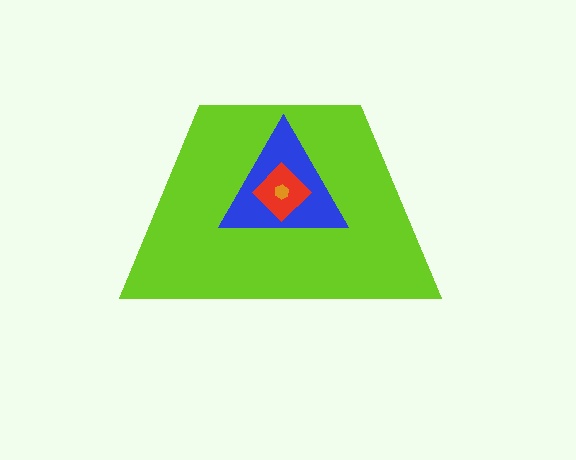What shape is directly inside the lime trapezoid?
The blue triangle.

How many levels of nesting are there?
4.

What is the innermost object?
The orange hexagon.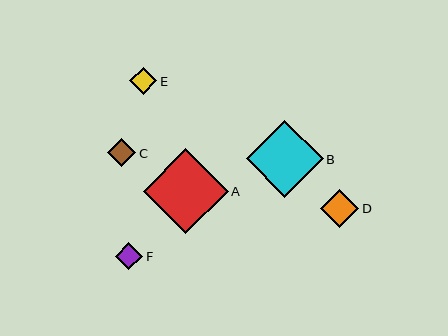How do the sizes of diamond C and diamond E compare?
Diamond C and diamond E are approximately the same size.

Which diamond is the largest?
Diamond A is the largest with a size of approximately 85 pixels.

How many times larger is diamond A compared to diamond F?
Diamond A is approximately 3.1 times the size of diamond F.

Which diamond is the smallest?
Diamond E is the smallest with a size of approximately 27 pixels.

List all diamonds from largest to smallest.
From largest to smallest: A, B, D, C, F, E.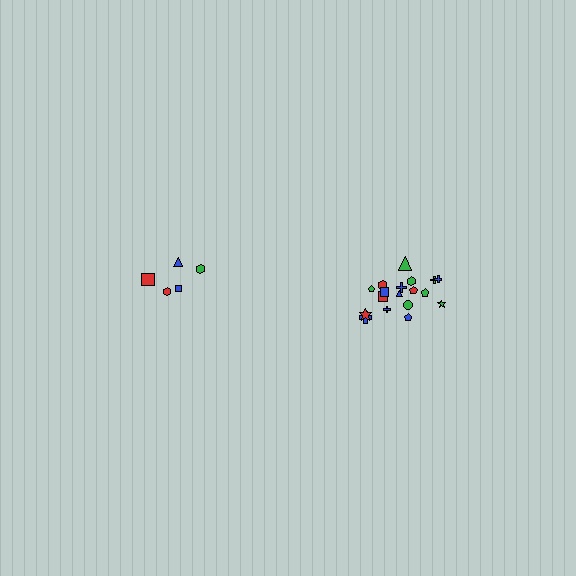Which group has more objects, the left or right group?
The right group.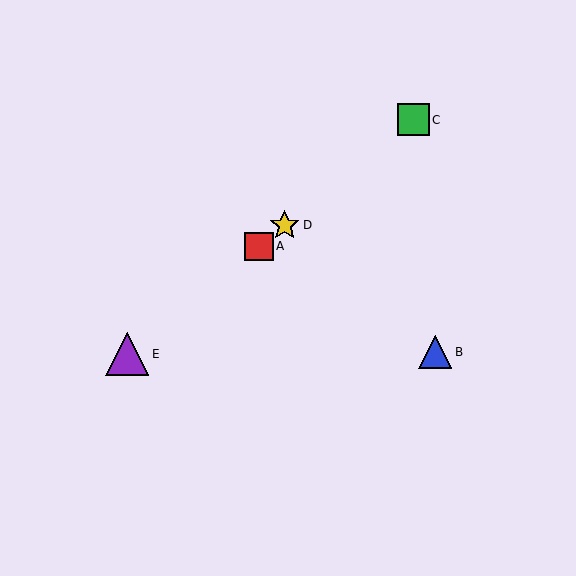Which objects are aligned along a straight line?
Objects A, C, D, E are aligned along a straight line.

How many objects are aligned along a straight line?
4 objects (A, C, D, E) are aligned along a straight line.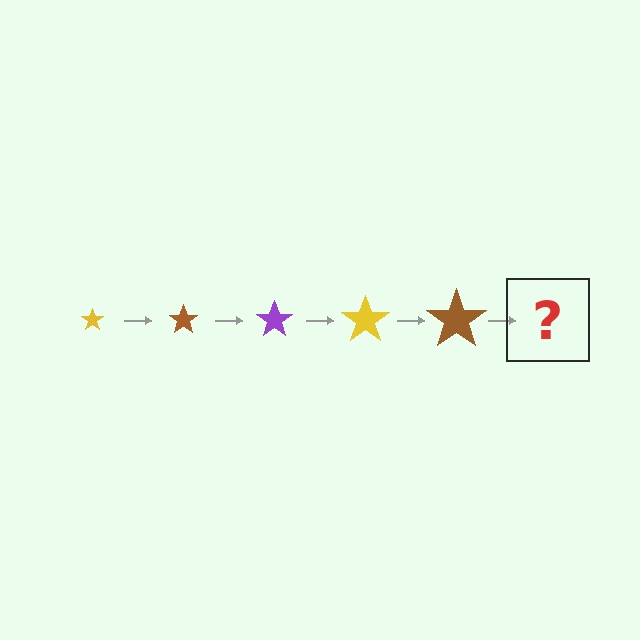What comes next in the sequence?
The next element should be a purple star, larger than the previous one.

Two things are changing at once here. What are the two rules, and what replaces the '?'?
The two rules are that the star grows larger each step and the color cycles through yellow, brown, and purple. The '?' should be a purple star, larger than the previous one.